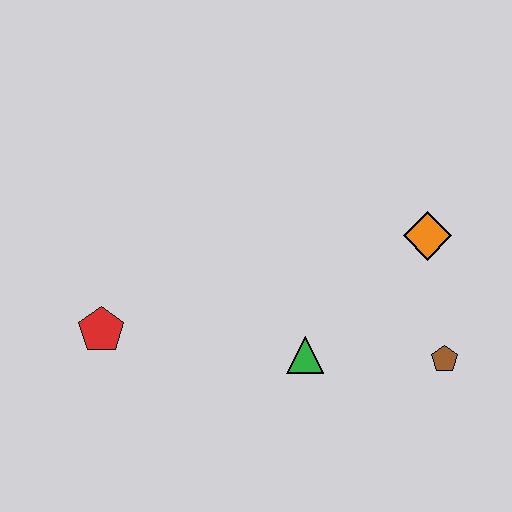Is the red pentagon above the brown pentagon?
Yes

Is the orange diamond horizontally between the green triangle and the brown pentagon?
Yes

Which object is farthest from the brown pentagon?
The red pentagon is farthest from the brown pentagon.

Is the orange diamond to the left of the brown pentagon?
Yes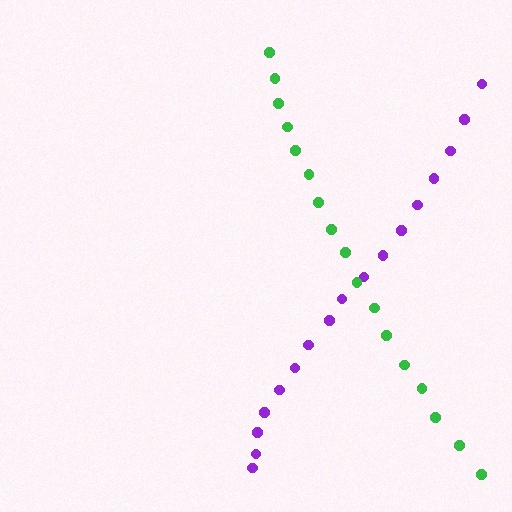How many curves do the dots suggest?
There are 2 distinct paths.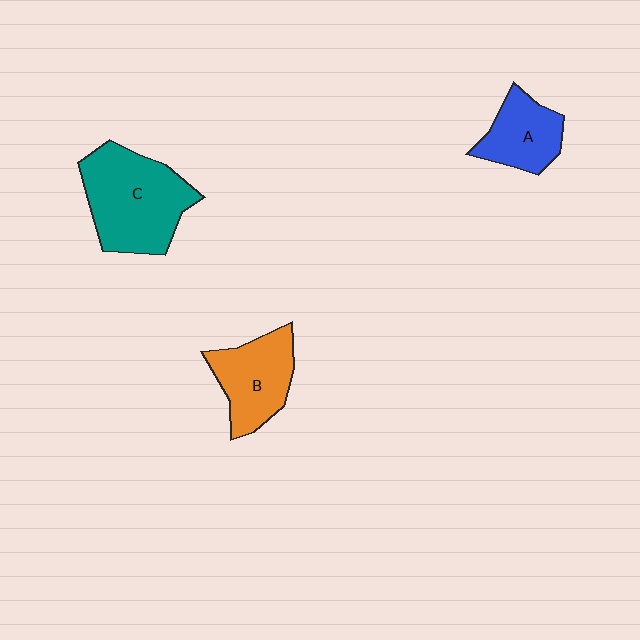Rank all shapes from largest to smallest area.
From largest to smallest: C (teal), B (orange), A (blue).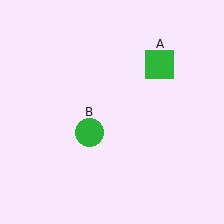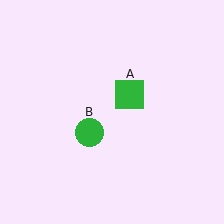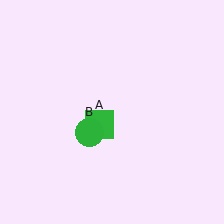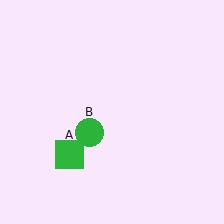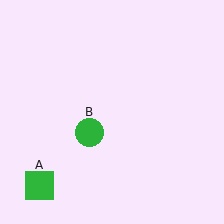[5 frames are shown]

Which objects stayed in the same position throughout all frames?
Green circle (object B) remained stationary.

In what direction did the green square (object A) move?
The green square (object A) moved down and to the left.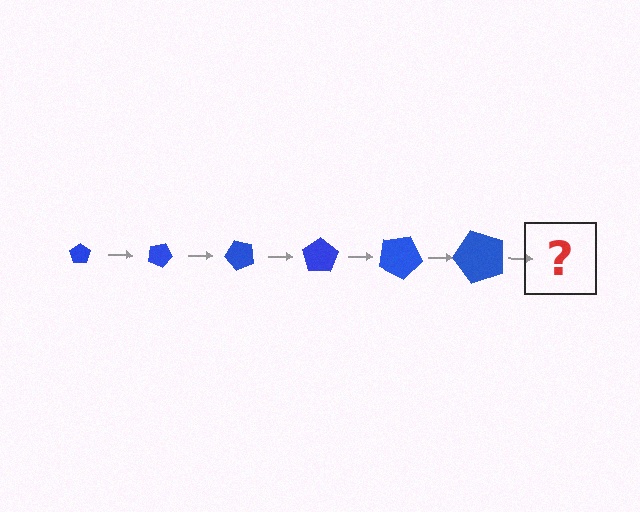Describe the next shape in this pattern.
It should be a pentagon, larger than the previous one and rotated 150 degrees from the start.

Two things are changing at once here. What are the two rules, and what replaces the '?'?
The two rules are that the pentagon grows larger each step and it rotates 25 degrees each step. The '?' should be a pentagon, larger than the previous one and rotated 150 degrees from the start.